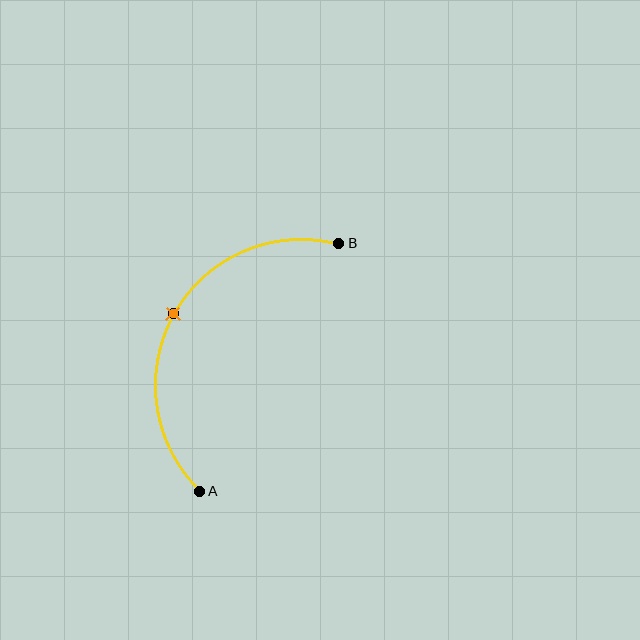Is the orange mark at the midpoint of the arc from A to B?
Yes. The orange mark lies on the arc at equal arc-length from both A and B — it is the arc midpoint.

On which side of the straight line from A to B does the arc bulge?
The arc bulges to the left of the straight line connecting A and B.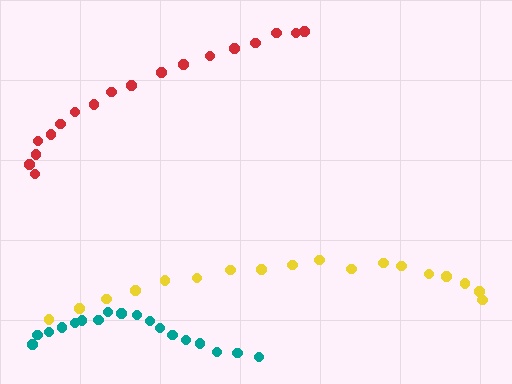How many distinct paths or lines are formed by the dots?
There are 3 distinct paths.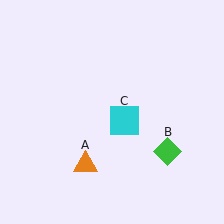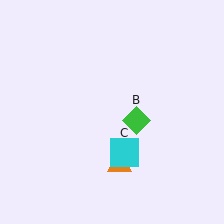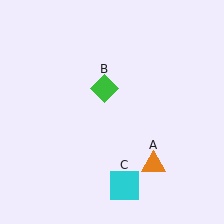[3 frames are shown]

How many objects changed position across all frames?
3 objects changed position: orange triangle (object A), green diamond (object B), cyan square (object C).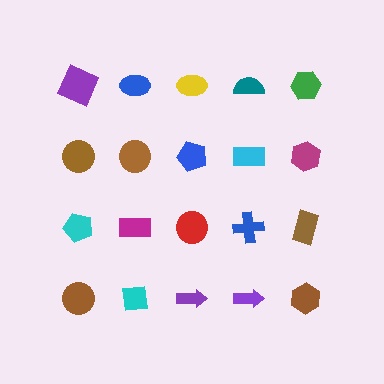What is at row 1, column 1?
A purple square.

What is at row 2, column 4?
A cyan rectangle.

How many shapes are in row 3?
5 shapes.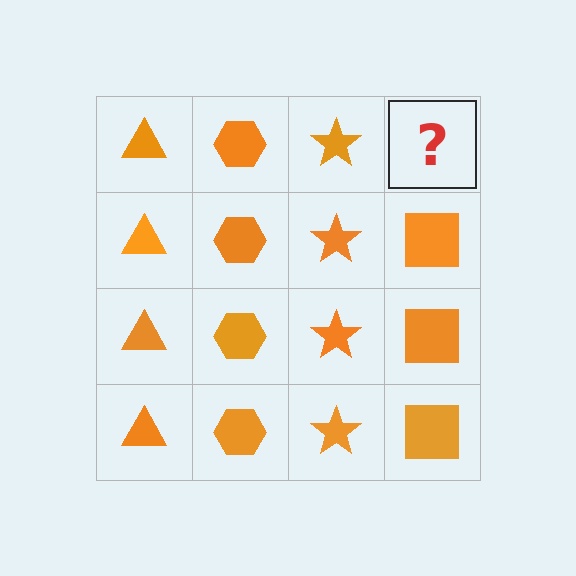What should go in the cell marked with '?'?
The missing cell should contain an orange square.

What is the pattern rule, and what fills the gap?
The rule is that each column has a consistent shape. The gap should be filled with an orange square.